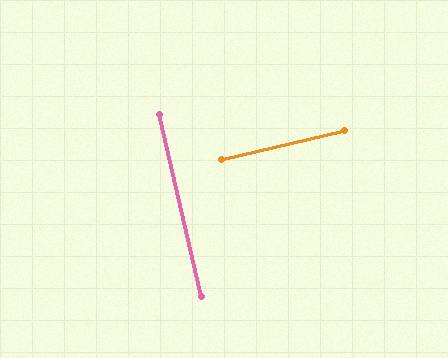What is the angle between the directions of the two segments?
Approximately 90 degrees.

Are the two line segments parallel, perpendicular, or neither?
Perpendicular — they meet at approximately 90°.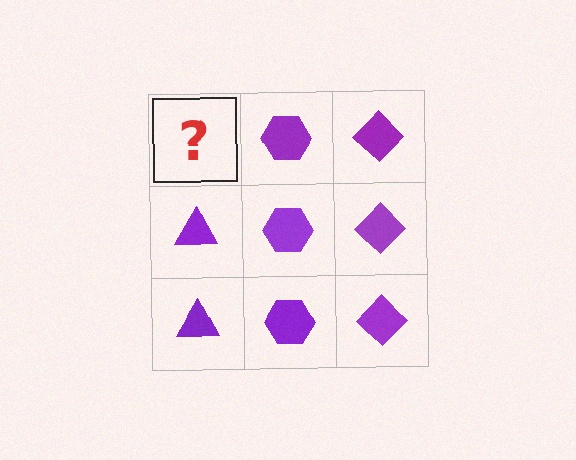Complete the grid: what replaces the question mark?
The question mark should be replaced with a purple triangle.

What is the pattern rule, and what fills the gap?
The rule is that each column has a consistent shape. The gap should be filled with a purple triangle.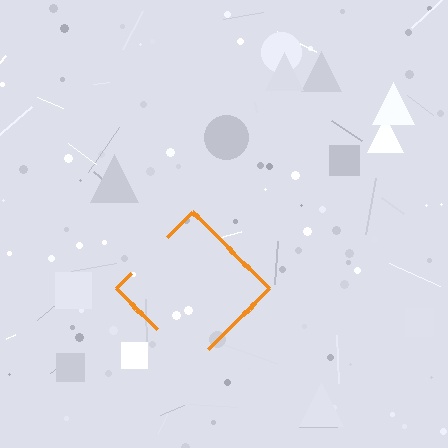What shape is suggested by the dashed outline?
The dashed outline suggests a diamond.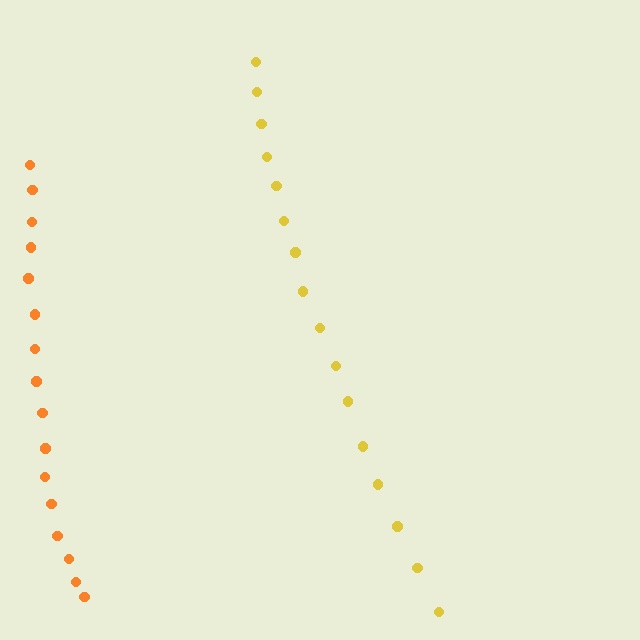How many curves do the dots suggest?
There are 2 distinct paths.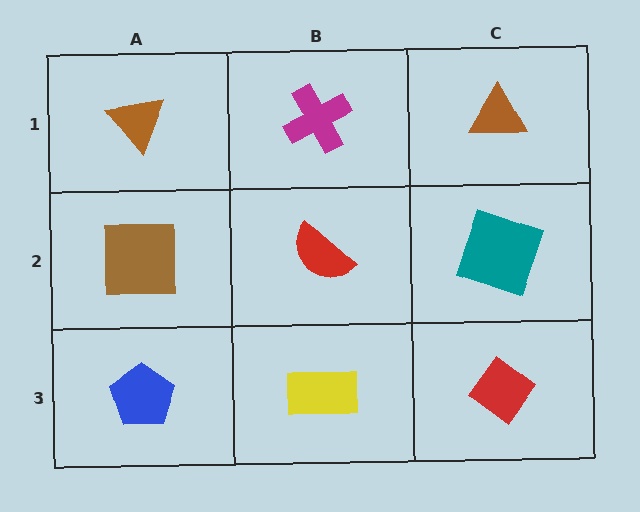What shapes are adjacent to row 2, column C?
A brown triangle (row 1, column C), a red diamond (row 3, column C), a red semicircle (row 2, column B).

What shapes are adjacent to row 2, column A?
A brown triangle (row 1, column A), a blue pentagon (row 3, column A), a red semicircle (row 2, column B).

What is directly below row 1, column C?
A teal square.